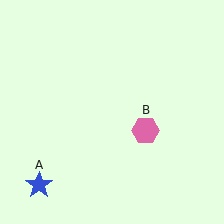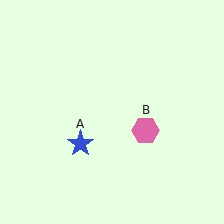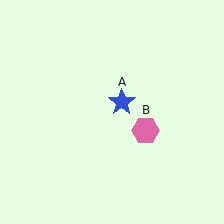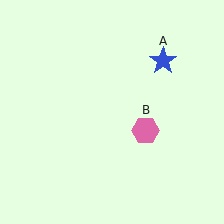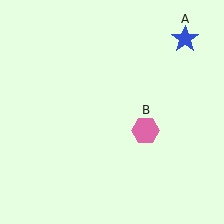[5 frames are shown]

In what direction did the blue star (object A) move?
The blue star (object A) moved up and to the right.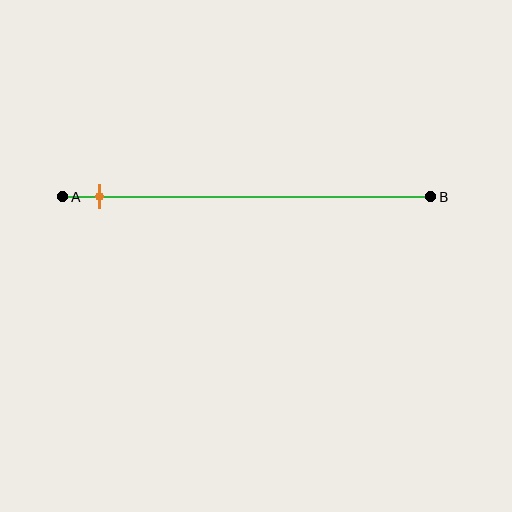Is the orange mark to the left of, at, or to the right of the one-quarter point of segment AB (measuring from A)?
The orange mark is to the left of the one-quarter point of segment AB.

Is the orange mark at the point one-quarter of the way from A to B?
No, the mark is at about 10% from A, not at the 25% one-quarter point.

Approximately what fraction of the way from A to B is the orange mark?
The orange mark is approximately 10% of the way from A to B.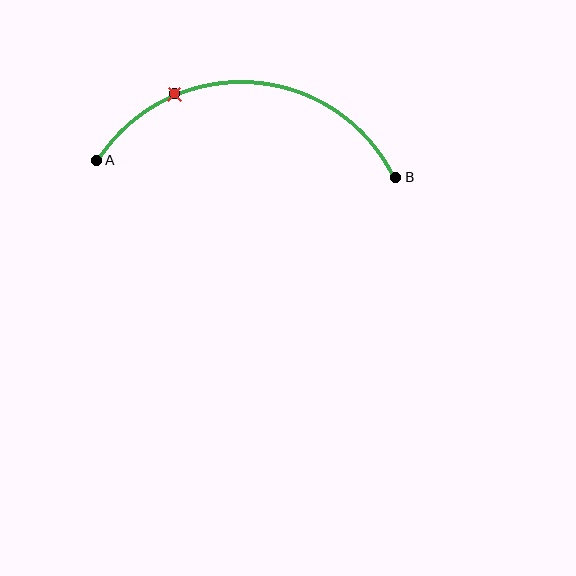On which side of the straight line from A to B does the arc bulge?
The arc bulges above the straight line connecting A and B.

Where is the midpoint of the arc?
The arc midpoint is the point on the curve farthest from the straight line joining A and B. It sits above that line.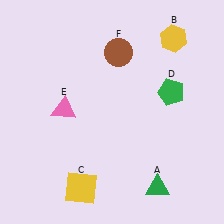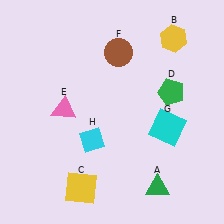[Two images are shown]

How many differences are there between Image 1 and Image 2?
There are 2 differences between the two images.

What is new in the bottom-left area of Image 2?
A cyan diamond (H) was added in the bottom-left area of Image 2.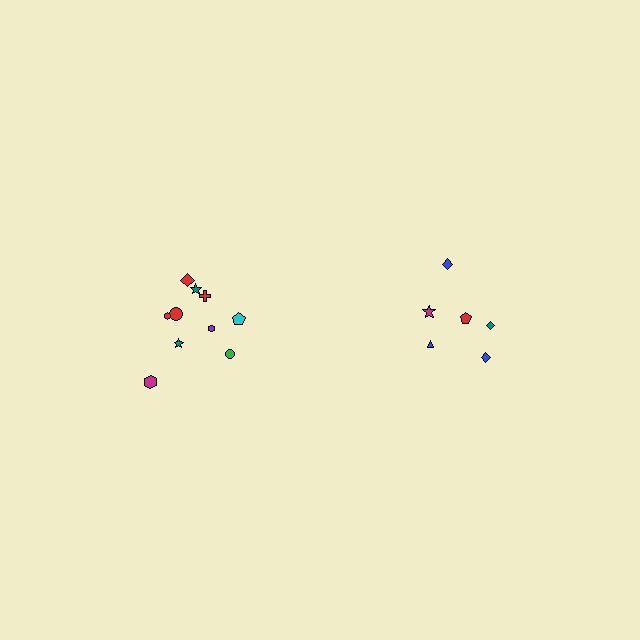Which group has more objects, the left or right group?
The left group.